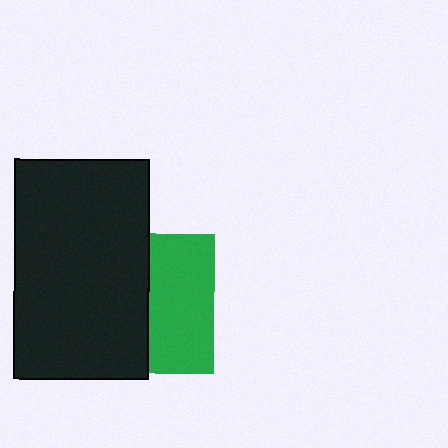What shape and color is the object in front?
The object in front is a black rectangle.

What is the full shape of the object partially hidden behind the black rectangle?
The partially hidden object is a green square.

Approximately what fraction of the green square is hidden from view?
Roughly 53% of the green square is hidden behind the black rectangle.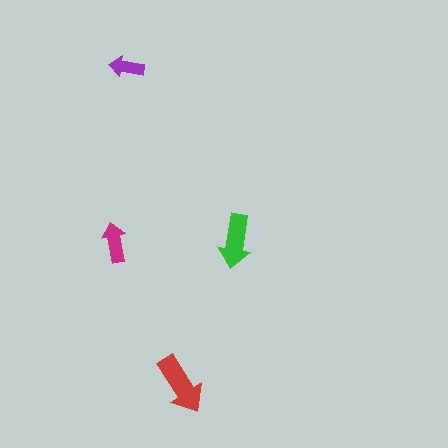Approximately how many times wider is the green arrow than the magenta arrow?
About 1.5 times wider.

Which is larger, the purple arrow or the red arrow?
The red one.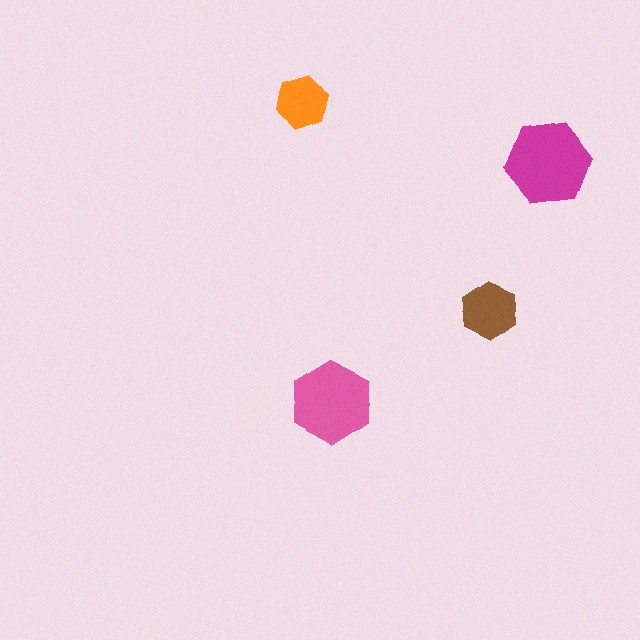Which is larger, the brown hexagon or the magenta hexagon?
The magenta one.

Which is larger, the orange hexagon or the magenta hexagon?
The magenta one.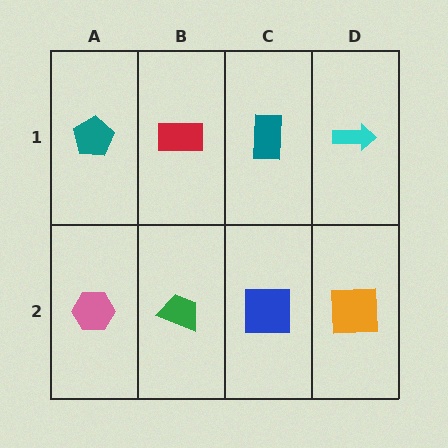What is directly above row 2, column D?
A cyan arrow.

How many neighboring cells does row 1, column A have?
2.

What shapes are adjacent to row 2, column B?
A red rectangle (row 1, column B), a pink hexagon (row 2, column A), a blue square (row 2, column C).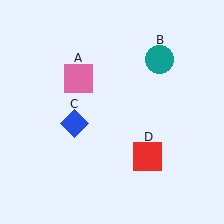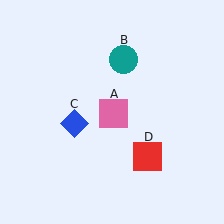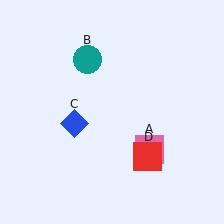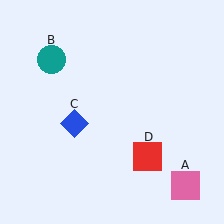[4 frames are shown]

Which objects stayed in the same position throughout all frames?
Blue diamond (object C) and red square (object D) remained stationary.